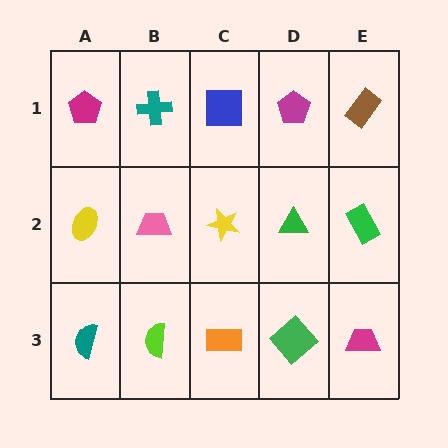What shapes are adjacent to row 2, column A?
A magenta pentagon (row 1, column A), a teal semicircle (row 3, column A), a pink trapezoid (row 2, column B).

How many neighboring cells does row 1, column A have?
2.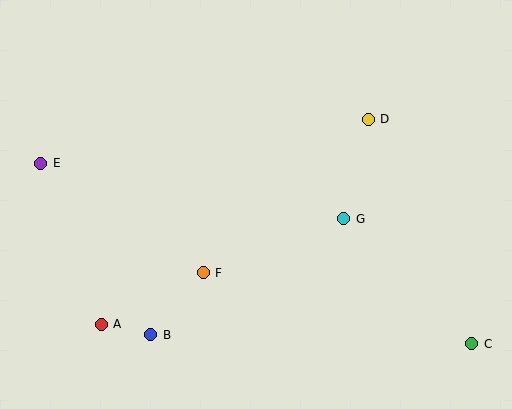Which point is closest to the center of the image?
Point F at (203, 273) is closest to the center.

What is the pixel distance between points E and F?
The distance between E and F is 196 pixels.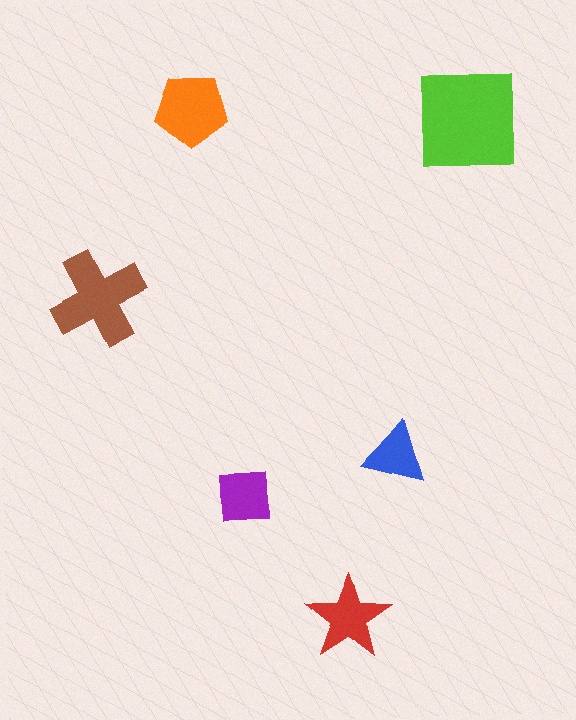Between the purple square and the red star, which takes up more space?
The red star.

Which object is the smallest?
The blue triangle.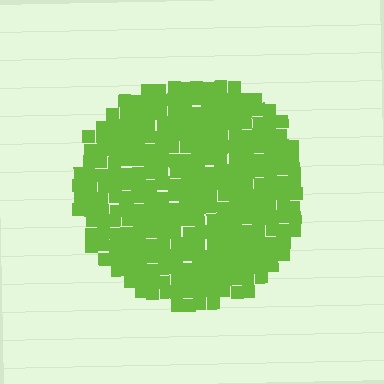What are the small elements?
The small elements are squares.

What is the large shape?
The large shape is a circle.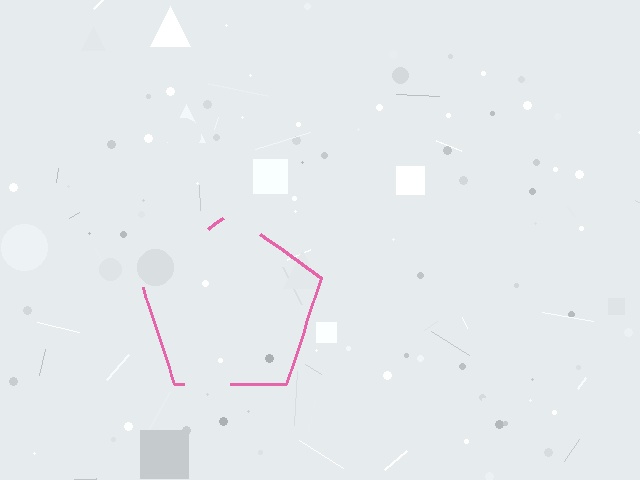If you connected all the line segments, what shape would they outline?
They would outline a pentagon.